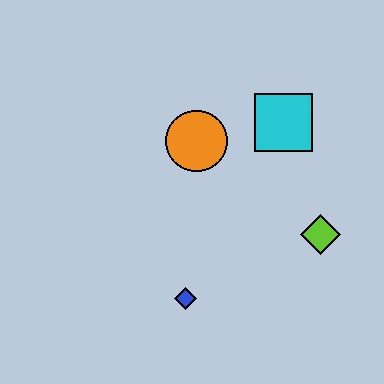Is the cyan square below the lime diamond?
No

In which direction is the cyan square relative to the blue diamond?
The cyan square is above the blue diamond.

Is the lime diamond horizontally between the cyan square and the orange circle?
No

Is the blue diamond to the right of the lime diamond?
No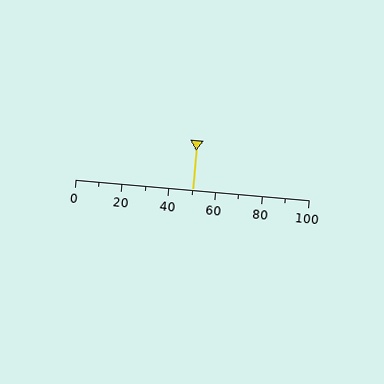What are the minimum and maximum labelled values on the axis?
The axis runs from 0 to 100.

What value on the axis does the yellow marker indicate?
The marker indicates approximately 50.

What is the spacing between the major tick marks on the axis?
The major ticks are spaced 20 apart.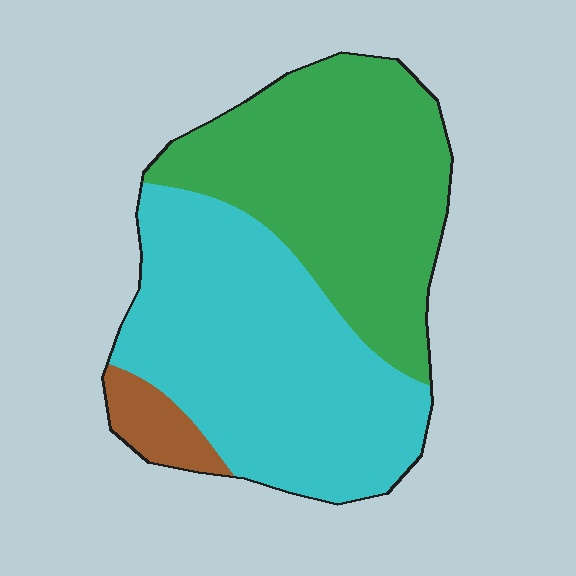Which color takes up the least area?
Brown, at roughly 5%.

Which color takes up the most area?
Cyan, at roughly 50%.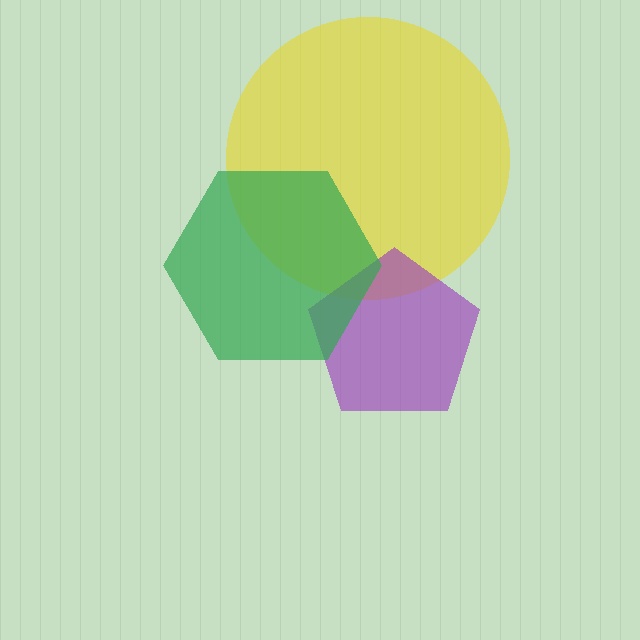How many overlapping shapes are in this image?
There are 3 overlapping shapes in the image.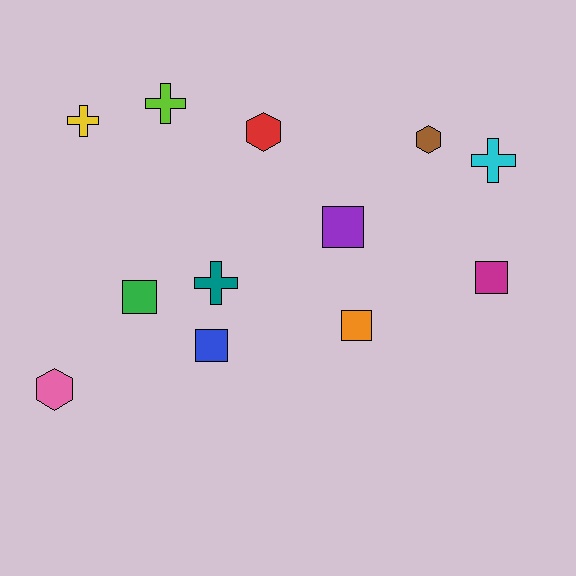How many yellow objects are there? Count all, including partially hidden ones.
There is 1 yellow object.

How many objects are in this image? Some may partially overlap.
There are 12 objects.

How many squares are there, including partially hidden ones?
There are 5 squares.